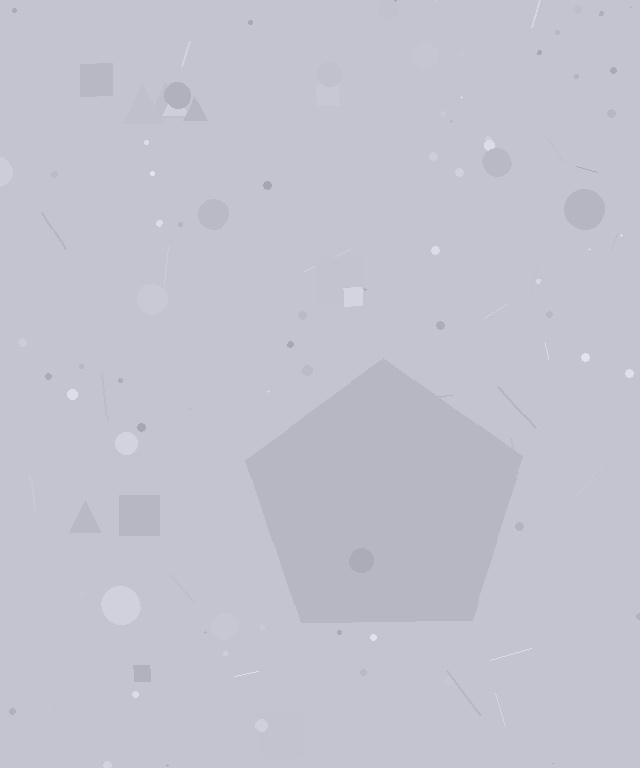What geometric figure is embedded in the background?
A pentagon is embedded in the background.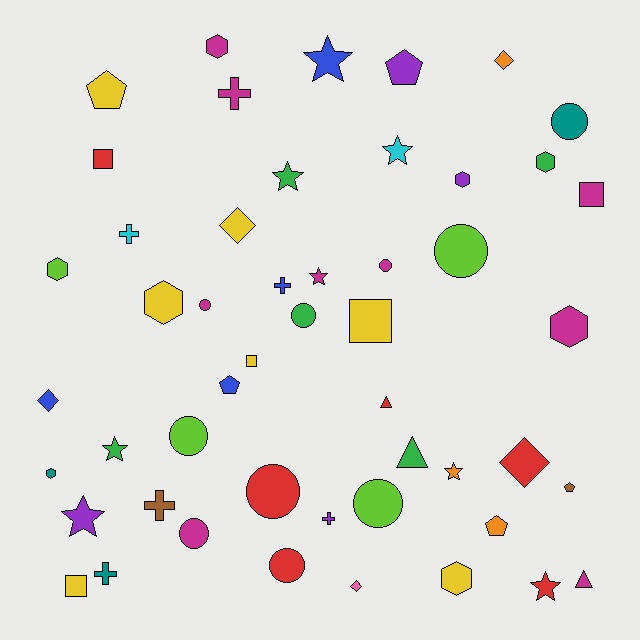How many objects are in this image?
There are 50 objects.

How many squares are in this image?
There are 5 squares.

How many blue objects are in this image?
There are 4 blue objects.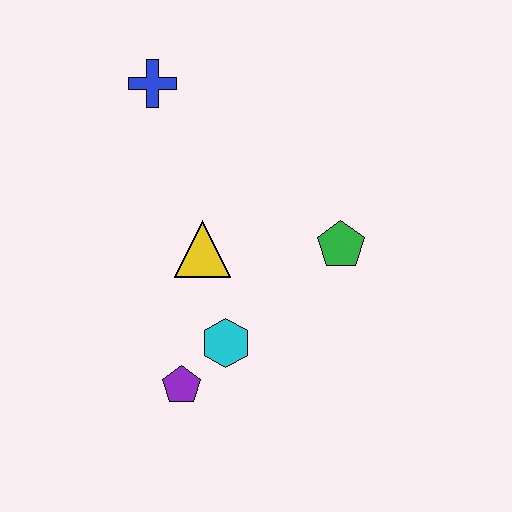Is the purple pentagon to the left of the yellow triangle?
Yes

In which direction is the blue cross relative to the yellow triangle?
The blue cross is above the yellow triangle.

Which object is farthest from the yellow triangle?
The blue cross is farthest from the yellow triangle.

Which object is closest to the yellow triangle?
The cyan hexagon is closest to the yellow triangle.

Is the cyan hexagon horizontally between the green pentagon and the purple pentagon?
Yes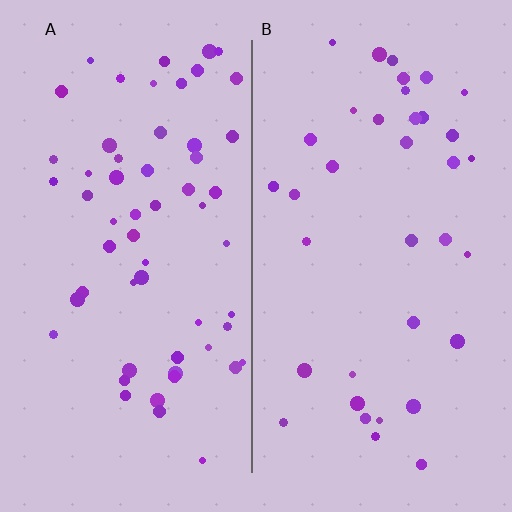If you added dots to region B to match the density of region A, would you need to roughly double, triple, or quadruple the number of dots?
Approximately double.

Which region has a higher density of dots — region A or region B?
A (the left).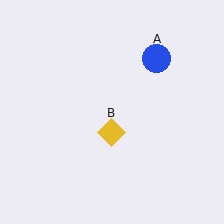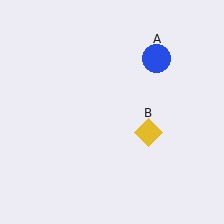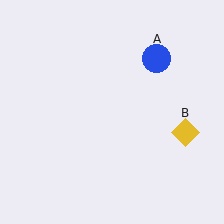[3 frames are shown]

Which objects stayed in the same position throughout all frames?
Blue circle (object A) remained stationary.